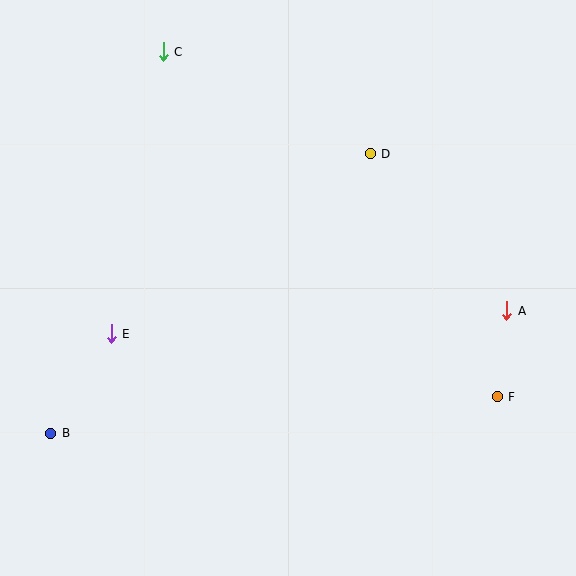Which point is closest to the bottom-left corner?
Point B is closest to the bottom-left corner.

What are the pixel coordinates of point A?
Point A is at (507, 311).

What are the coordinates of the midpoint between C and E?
The midpoint between C and E is at (137, 193).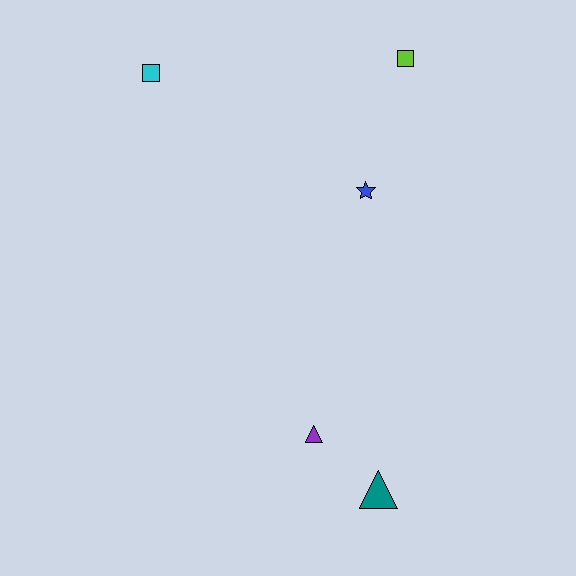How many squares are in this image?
There are 2 squares.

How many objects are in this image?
There are 5 objects.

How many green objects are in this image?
There are no green objects.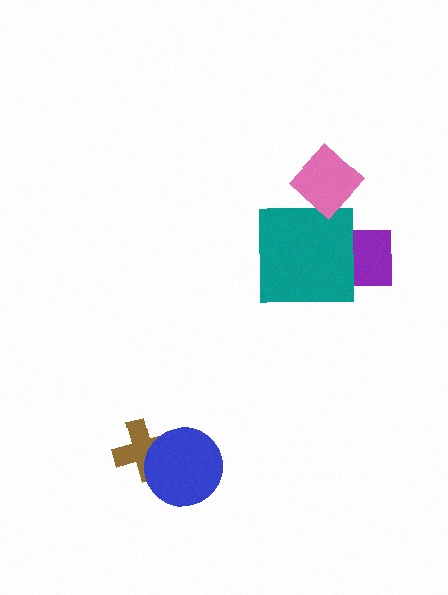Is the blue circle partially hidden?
No, no other shape covers it.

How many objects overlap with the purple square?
1 object overlaps with the purple square.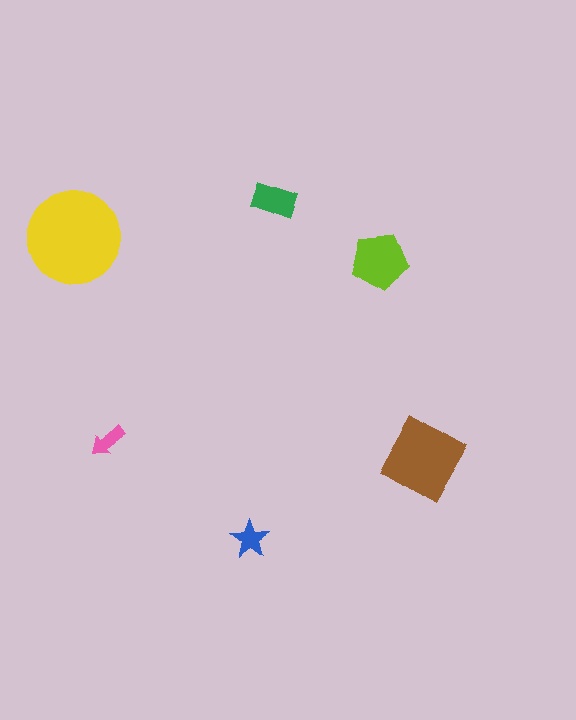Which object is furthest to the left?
The yellow circle is leftmost.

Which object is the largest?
The yellow circle.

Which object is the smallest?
The pink arrow.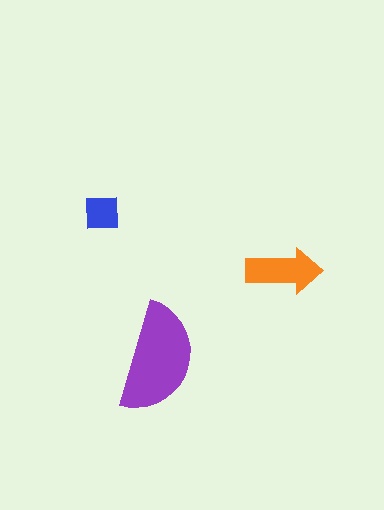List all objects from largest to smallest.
The purple semicircle, the orange arrow, the blue square.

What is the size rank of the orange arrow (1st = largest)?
2nd.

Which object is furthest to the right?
The orange arrow is rightmost.